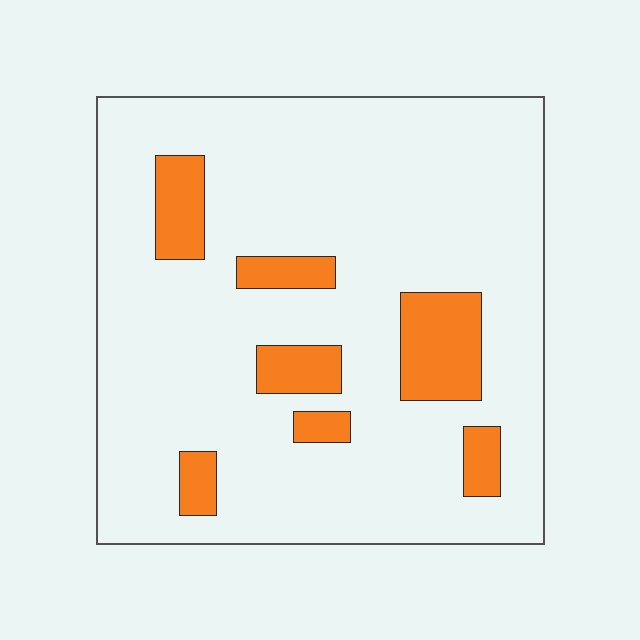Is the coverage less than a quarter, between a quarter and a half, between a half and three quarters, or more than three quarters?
Less than a quarter.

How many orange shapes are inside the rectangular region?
7.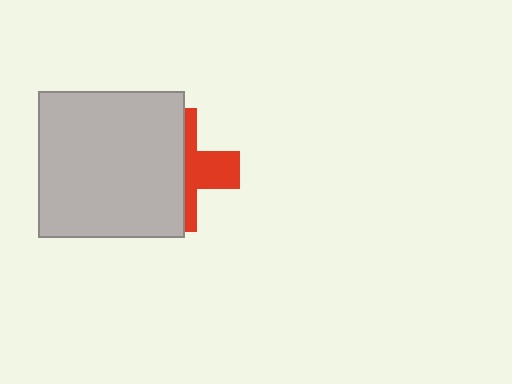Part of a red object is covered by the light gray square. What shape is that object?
It is a cross.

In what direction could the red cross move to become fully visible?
The red cross could move right. That would shift it out from behind the light gray square entirely.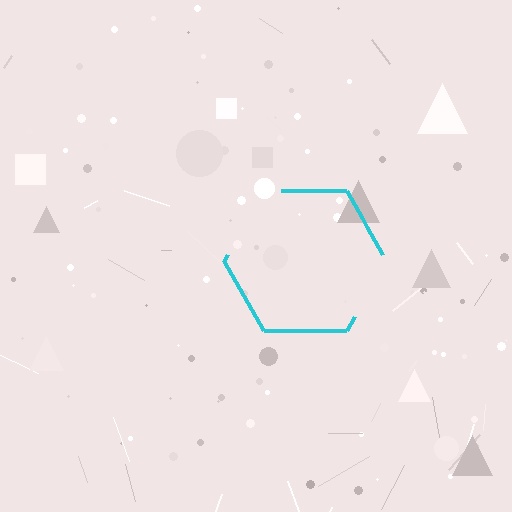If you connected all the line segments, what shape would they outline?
They would outline a hexagon.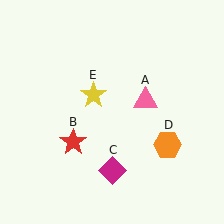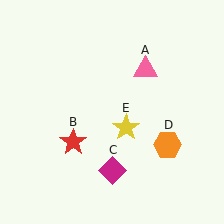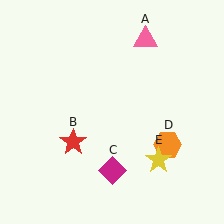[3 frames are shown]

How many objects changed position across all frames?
2 objects changed position: pink triangle (object A), yellow star (object E).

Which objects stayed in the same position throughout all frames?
Red star (object B) and magenta diamond (object C) and orange hexagon (object D) remained stationary.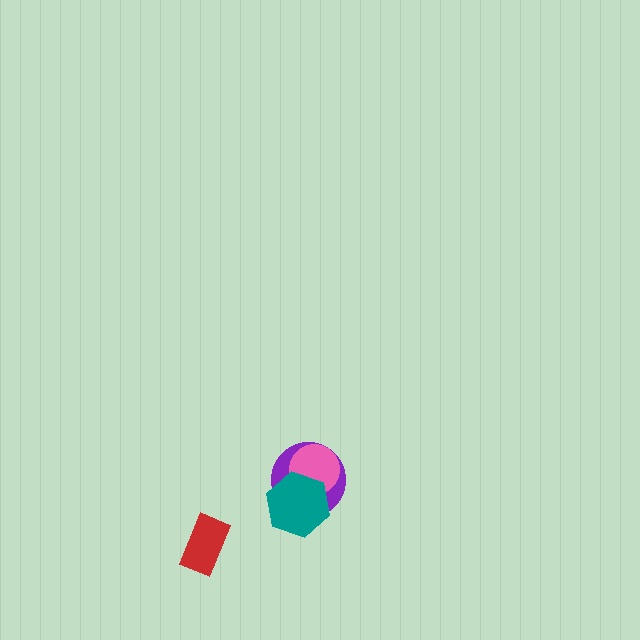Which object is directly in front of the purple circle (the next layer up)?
The pink circle is directly in front of the purple circle.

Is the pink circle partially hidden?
Yes, it is partially covered by another shape.